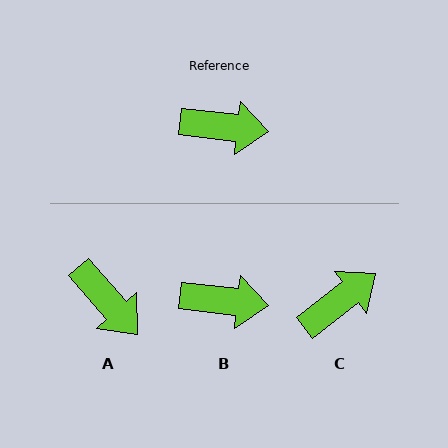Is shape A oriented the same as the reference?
No, it is off by about 42 degrees.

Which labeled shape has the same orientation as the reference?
B.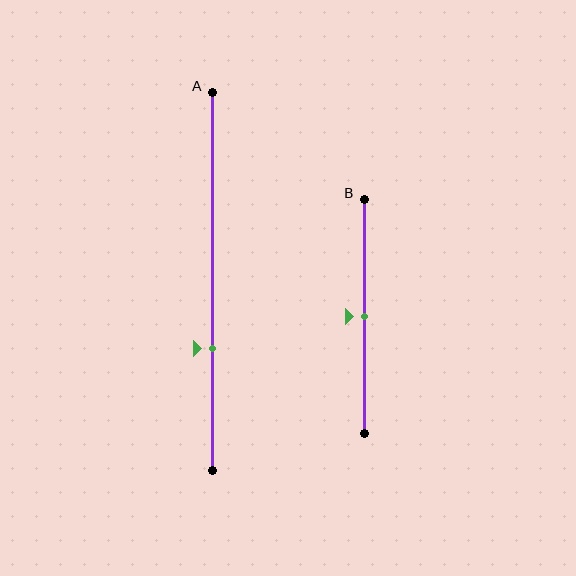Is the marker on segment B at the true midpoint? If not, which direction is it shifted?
Yes, the marker on segment B is at the true midpoint.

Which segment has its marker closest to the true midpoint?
Segment B has its marker closest to the true midpoint.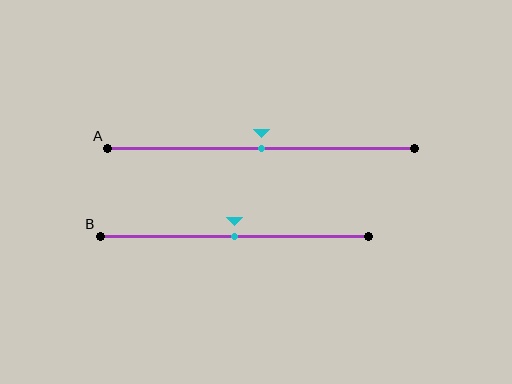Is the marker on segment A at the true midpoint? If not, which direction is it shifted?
Yes, the marker on segment A is at the true midpoint.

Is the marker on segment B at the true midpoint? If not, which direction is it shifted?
Yes, the marker on segment B is at the true midpoint.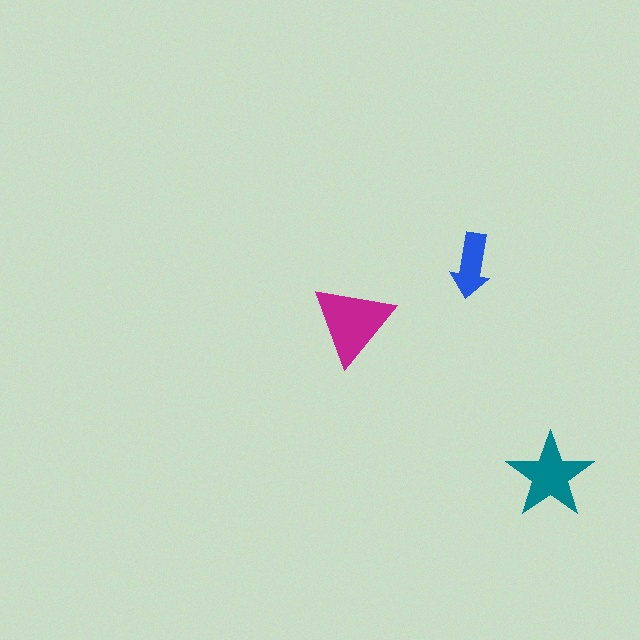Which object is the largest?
The magenta triangle.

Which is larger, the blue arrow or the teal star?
The teal star.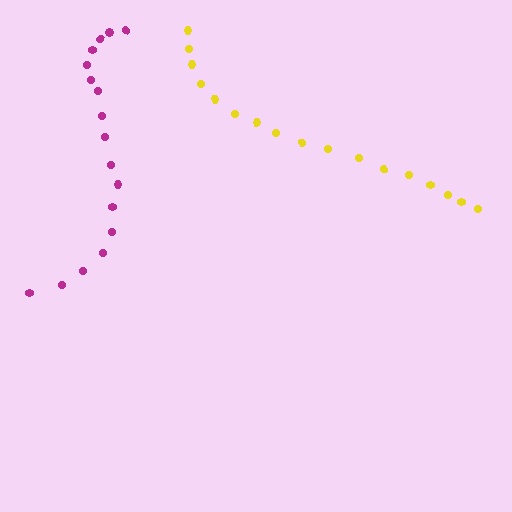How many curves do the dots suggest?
There are 2 distinct paths.